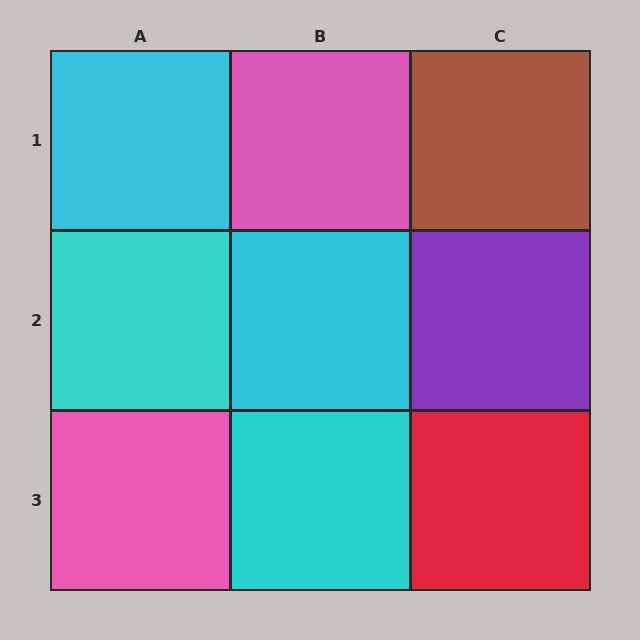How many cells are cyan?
4 cells are cyan.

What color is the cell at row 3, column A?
Pink.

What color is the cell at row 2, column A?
Cyan.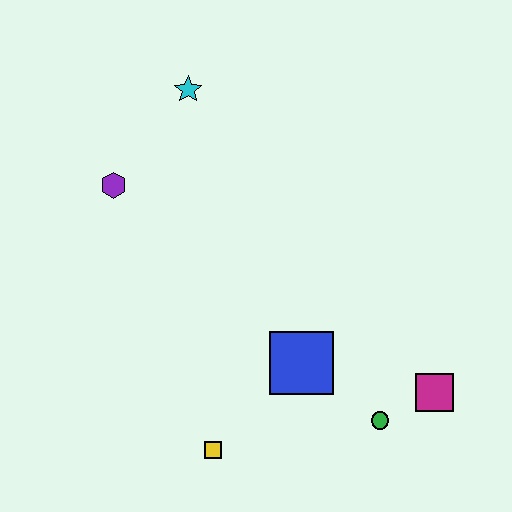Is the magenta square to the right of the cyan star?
Yes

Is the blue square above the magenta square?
Yes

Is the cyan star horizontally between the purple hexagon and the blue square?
Yes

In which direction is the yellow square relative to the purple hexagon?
The yellow square is below the purple hexagon.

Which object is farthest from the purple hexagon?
The magenta square is farthest from the purple hexagon.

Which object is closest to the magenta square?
The green circle is closest to the magenta square.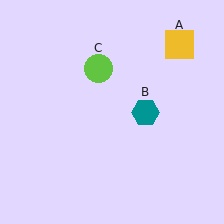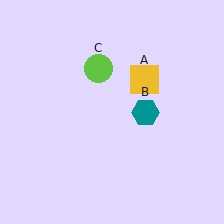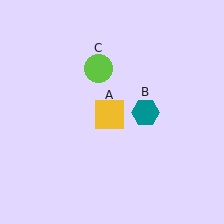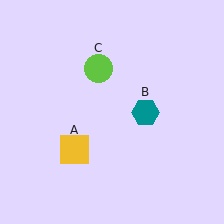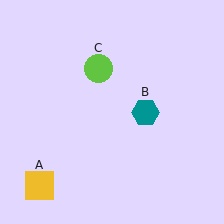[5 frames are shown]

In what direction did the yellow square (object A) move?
The yellow square (object A) moved down and to the left.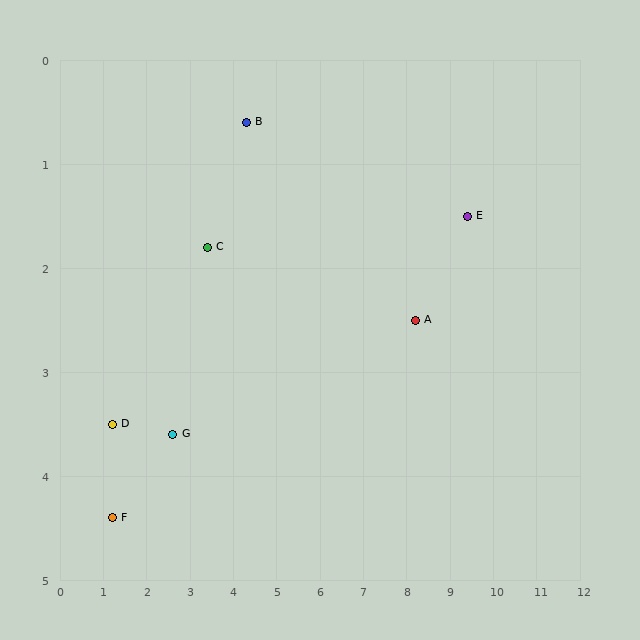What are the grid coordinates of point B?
Point B is at approximately (4.3, 0.6).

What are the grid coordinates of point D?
Point D is at approximately (1.2, 3.5).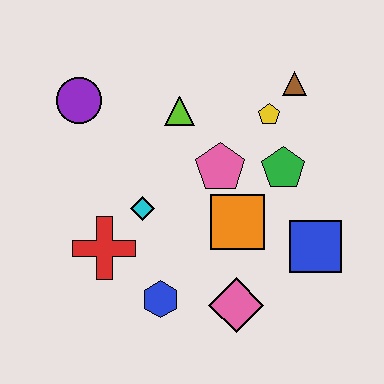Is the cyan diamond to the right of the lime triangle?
No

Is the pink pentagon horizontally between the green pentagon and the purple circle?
Yes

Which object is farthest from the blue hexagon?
The brown triangle is farthest from the blue hexagon.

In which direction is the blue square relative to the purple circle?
The blue square is to the right of the purple circle.